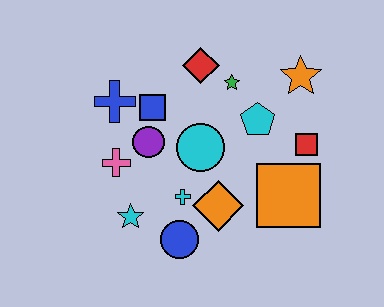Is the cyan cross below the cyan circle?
Yes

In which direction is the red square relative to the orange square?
The red square is above the orange square.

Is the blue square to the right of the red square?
No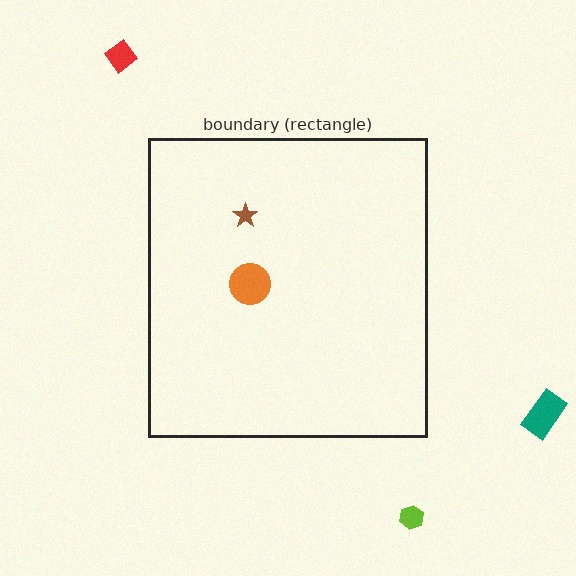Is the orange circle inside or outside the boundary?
Inside.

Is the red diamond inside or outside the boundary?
Outside.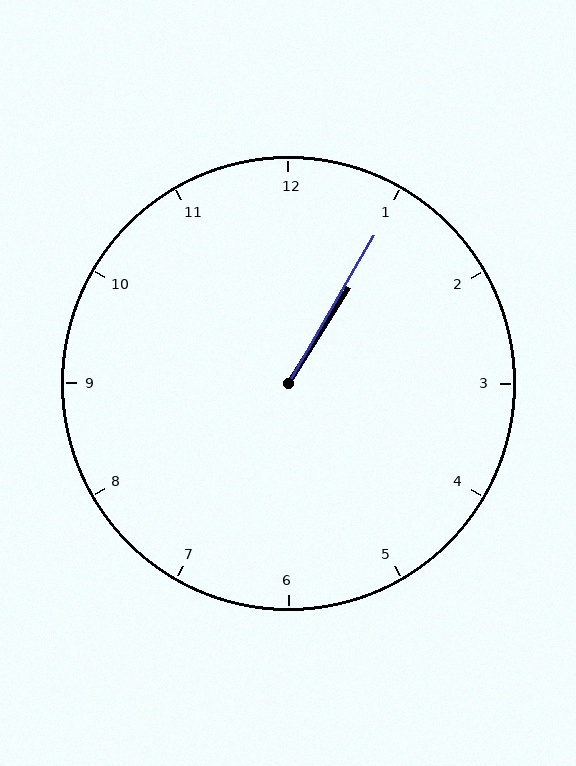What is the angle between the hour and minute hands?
Approximately 2 degrees.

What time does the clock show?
1:05.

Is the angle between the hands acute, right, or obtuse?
It is acute.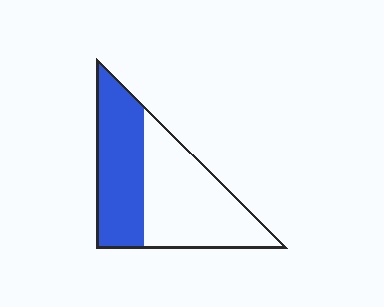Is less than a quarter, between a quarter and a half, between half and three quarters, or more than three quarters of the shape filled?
Between a quarter and a half.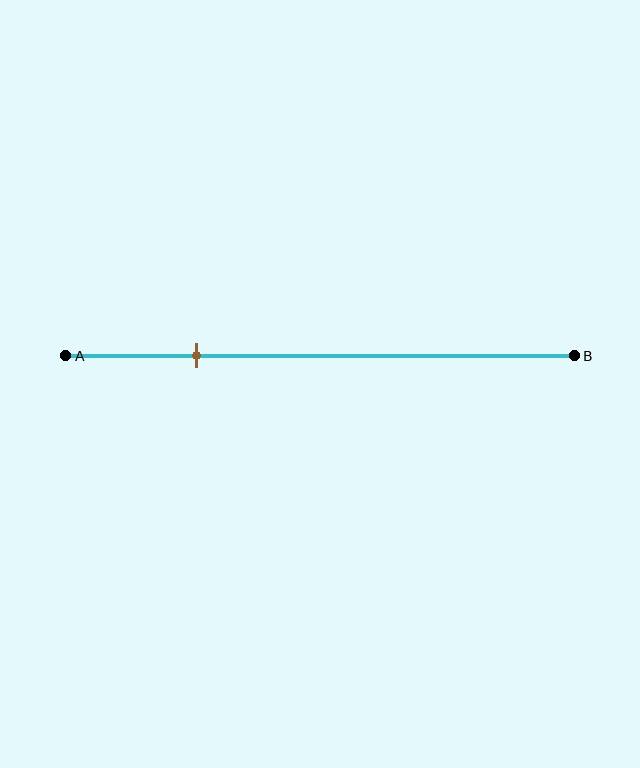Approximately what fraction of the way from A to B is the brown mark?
The brown mark is approximately 25% of the way from A to B.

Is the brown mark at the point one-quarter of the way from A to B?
Yes, the mark is approximately at the one-quarter point.